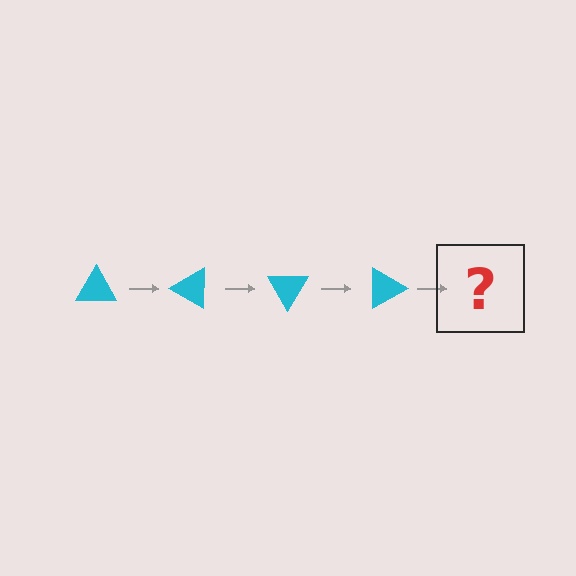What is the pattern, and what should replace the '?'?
The pattern is that the triangle rotates 30 degrees each step. The '?' should be a cyan triangle rotated 120 degrees.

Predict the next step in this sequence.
The next step is a cyan triangle rotated 120 degrees.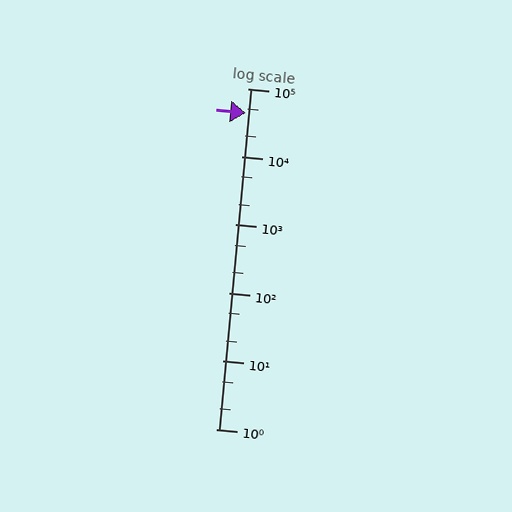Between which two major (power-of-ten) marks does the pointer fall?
The pointer is between 10000 and 100000.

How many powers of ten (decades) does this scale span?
The scale spans 5 decades, from 1 to 100000.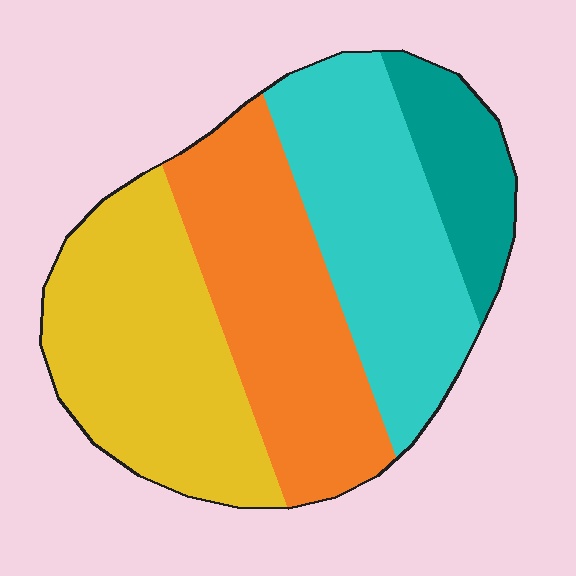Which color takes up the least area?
Teal, at roughly 10%.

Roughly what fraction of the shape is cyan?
Cyan covers around 30% of the shape.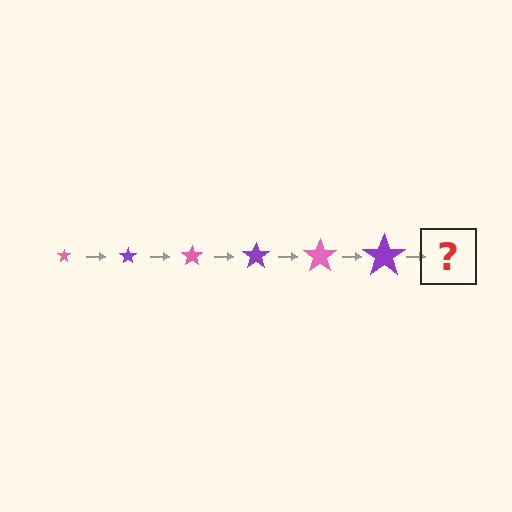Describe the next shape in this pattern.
It should be a pink star, larger than the previous one.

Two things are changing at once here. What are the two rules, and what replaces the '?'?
The two rules are that the star grows larger each step and the color cycles through pink and purple. The '?' should be a pink star, larger than the previous one.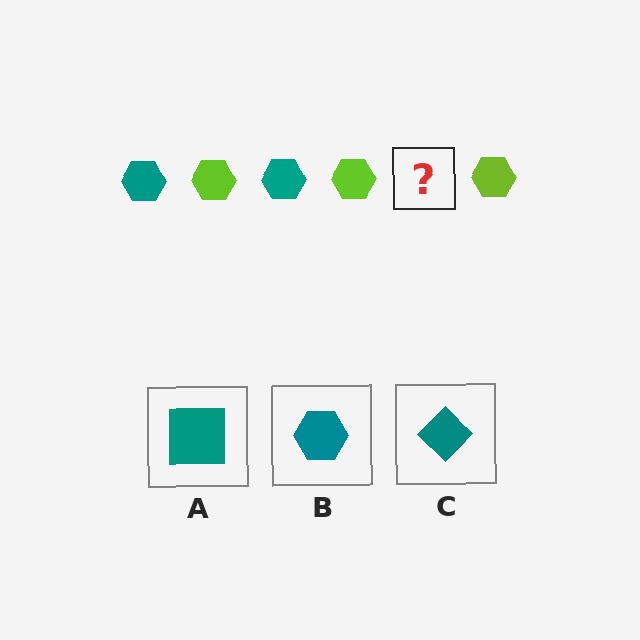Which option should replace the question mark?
Option B.